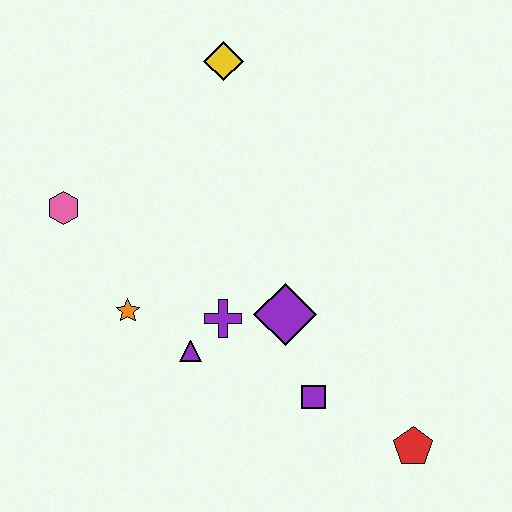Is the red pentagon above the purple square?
No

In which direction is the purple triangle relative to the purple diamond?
The purple triangle is to the left of the purple diamond.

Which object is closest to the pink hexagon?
The orange star is closest to the pink hexagon.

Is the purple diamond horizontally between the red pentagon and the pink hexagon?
Yes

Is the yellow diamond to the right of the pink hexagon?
Yes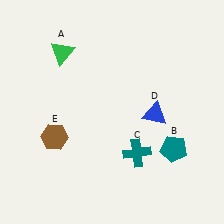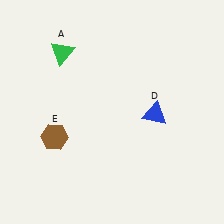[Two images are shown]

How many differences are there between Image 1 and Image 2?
There are 2 differences between the two images.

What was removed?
The teal pentagon (B), the teal cross (C) were removed in Image 2.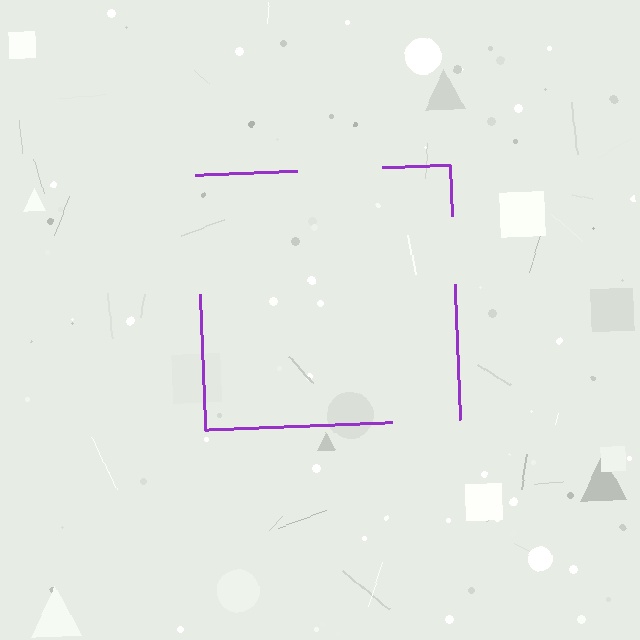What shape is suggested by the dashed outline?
The dashed outline suggests a square.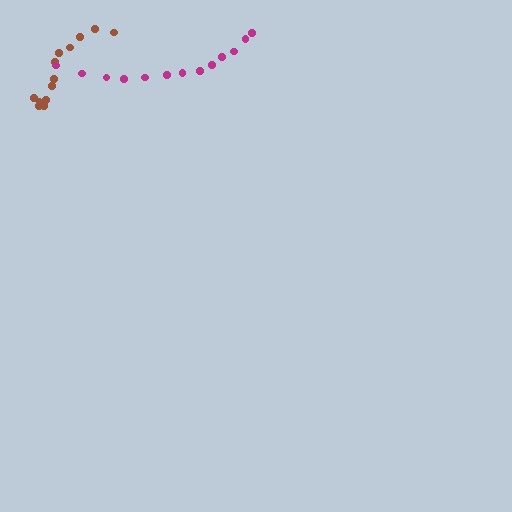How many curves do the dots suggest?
There are 2 distinct paths.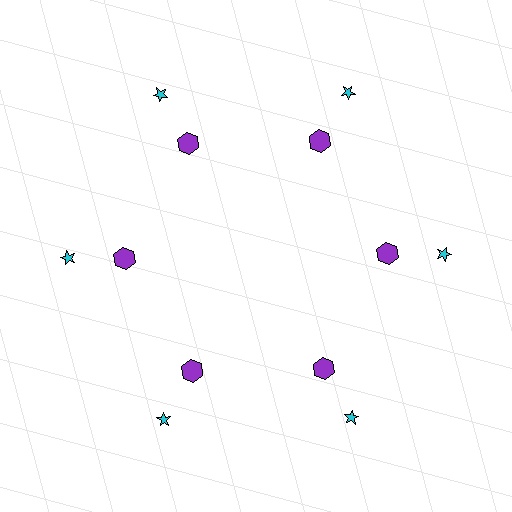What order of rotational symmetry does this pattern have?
This pattern has 6-fold rotational symmetry.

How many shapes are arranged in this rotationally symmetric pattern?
There are 12 shapes, arranged in 6 groups of 2.